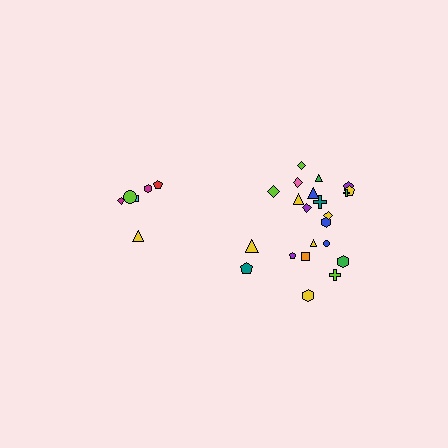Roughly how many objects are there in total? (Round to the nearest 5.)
Roughly 30 objects in total.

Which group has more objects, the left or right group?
The right group.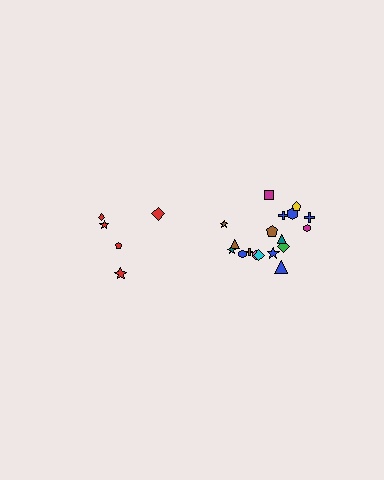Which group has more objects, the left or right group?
The right group.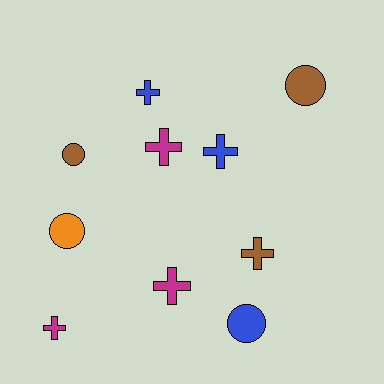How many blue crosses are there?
There are 2 blue crosses.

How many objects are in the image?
There are 10 objects.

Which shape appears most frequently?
Cross, with 6 objects.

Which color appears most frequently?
Brown, with 3 objects.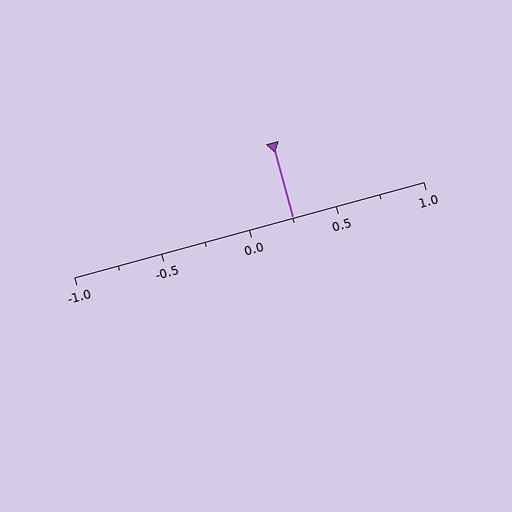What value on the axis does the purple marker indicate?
The marker indicates approximately 0.25.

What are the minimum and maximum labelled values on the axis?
The axis runs from -1.0 to 1.0.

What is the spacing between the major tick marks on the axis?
The major ticks are spaced 0.5 apart.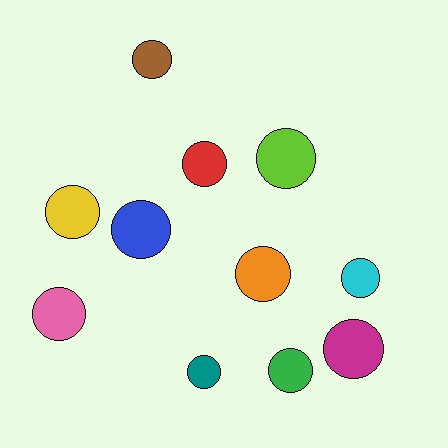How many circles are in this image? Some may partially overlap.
There are 11 circles.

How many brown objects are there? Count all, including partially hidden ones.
There is 1 brown object.